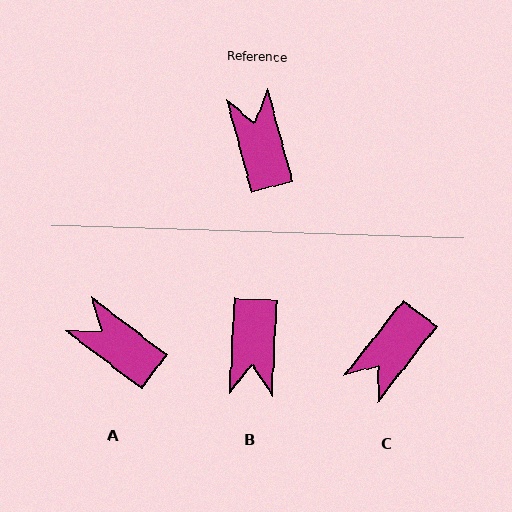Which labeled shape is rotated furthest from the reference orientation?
B, about 162 degrees away.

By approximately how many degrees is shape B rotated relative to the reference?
Approximately 162 degrees counter-clockwise.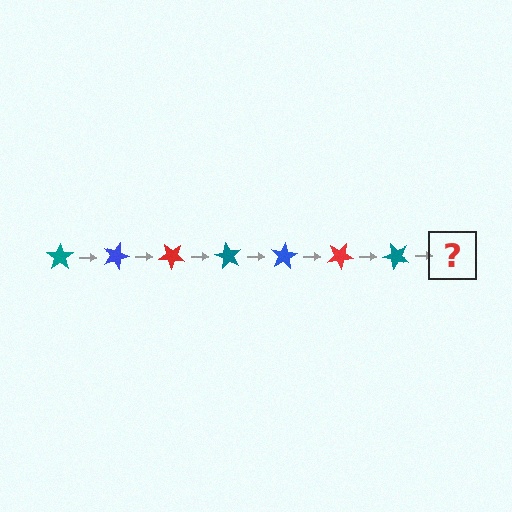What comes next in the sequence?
The next element should be a blue star, rotated 140 degrees from the start.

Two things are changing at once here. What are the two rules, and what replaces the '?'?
The two rules are that it rotates 20 degrees each step and the color cycles through teal, blue, and red. The '?' should be a blue star, rotated 140 degrees from the start.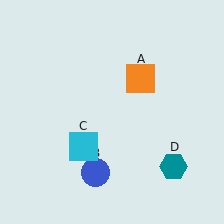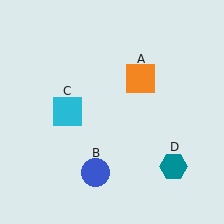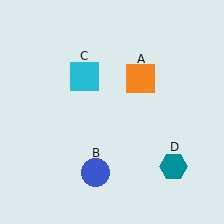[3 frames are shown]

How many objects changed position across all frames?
1 object changed position: cyan square (object C).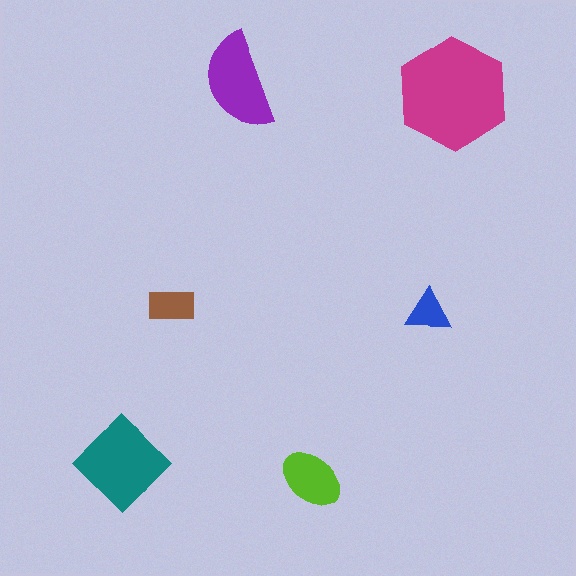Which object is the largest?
The magenta hexagon.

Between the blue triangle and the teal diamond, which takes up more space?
The teal diamond.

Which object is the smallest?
The blue triangle.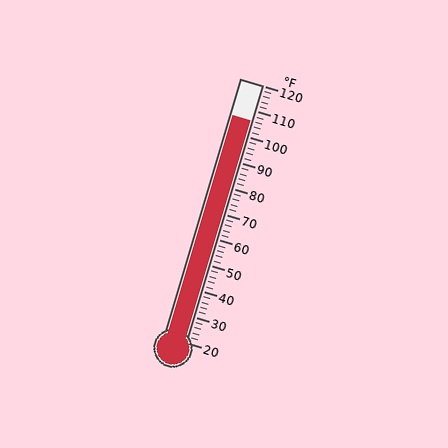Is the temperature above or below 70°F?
The temperature is above 70°F.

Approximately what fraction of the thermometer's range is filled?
The thermometer is filled to approximately 85% of its range.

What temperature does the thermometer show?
The thermometer shows approximately 106°F.